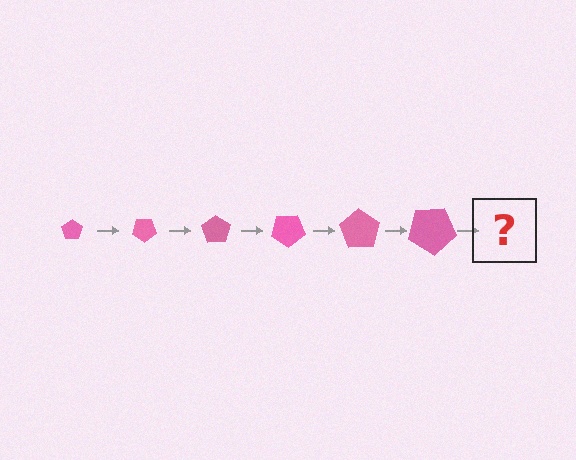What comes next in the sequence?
The next element should be a pentagon, larger than the previous one and rotated 210 degrees from the start.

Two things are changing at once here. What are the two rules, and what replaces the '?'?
The two rules are that the pentagon grows larger each step and it rotates 35 degrees each step. The '?' should be a pentagon, larger than the previous one and rotated 210 degrees from the start.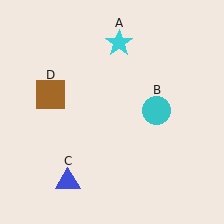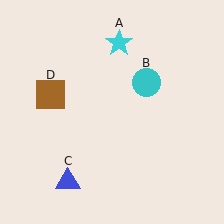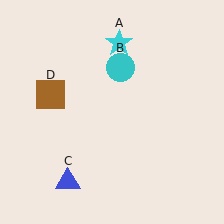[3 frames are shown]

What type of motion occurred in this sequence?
The cyan circle (object B) rotated counterclockwise around the center of the scene.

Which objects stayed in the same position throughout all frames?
Cyan star (object A) and blue triangle (object C) and brown square (object D) remained stationary.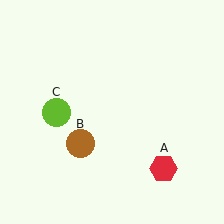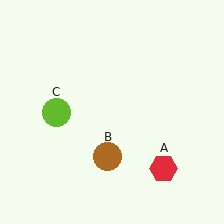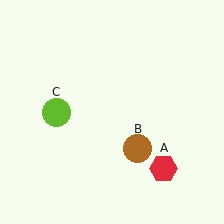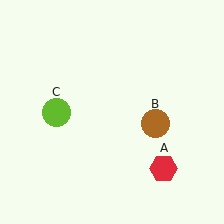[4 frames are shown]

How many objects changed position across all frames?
1 object changed position: brown circle (object B).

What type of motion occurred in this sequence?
The brown circle (object B) rotated counterclockwise around the center of the scene.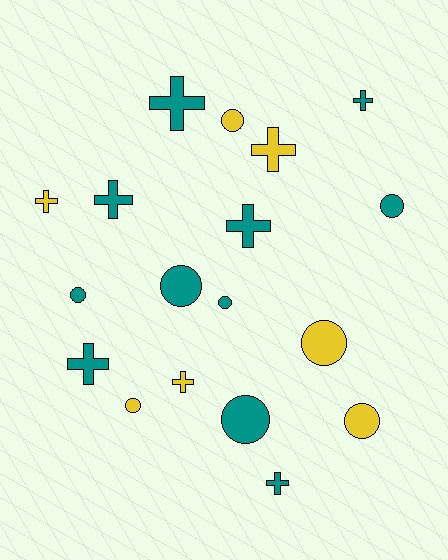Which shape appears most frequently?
Circle, with 9 objects.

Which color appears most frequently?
Teal, with 11 objects.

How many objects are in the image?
There are 18 objects.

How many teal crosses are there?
There are 6 teal crosses.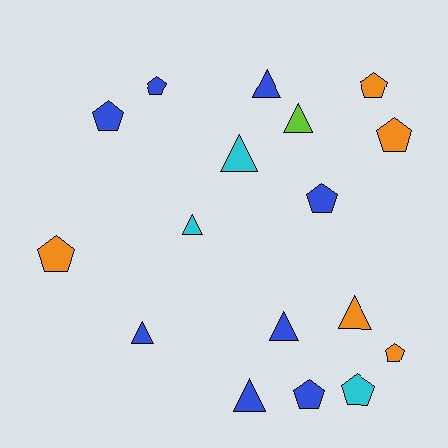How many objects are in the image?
There are 17 objects.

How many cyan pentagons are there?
There is 1 cyan pentagon.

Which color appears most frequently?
Blue, with 8 objects.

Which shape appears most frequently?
Pentagon, with 9 objects.